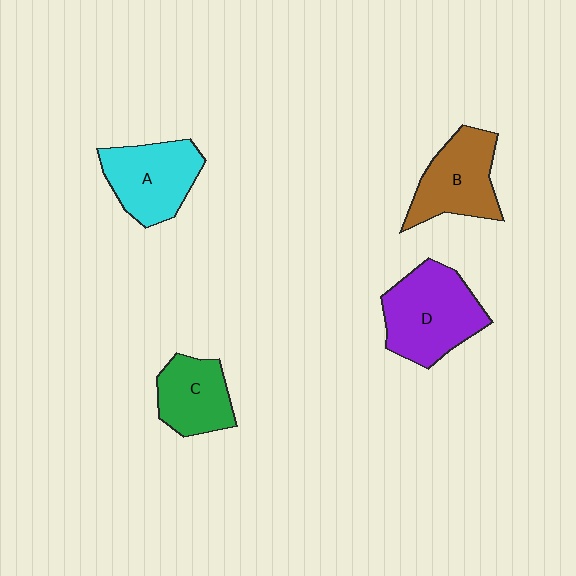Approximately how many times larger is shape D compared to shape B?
Approximately 1.2 times.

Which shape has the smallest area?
Shape C (green).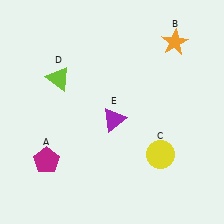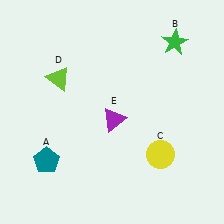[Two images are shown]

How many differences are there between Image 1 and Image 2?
There are 2 differences between the two images.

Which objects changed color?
A changed from magenta to teal. B changed from orange to green.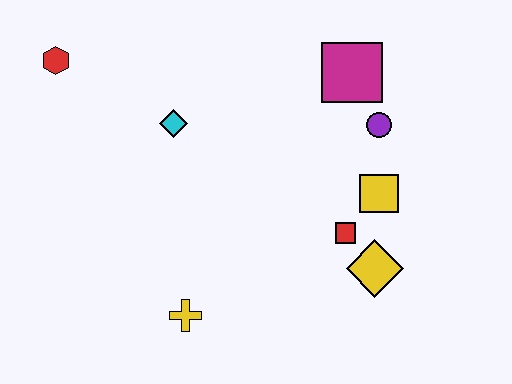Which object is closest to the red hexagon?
The cyan diamond is closest to the red hexagon.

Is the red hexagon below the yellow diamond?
No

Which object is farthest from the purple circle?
The red hexagon is farthest from the purple circle.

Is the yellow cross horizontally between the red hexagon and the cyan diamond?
No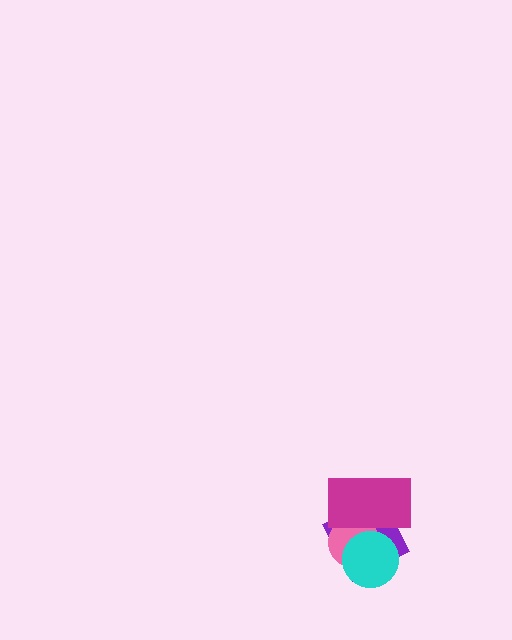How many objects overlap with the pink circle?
3 objects overlap with the pink circle.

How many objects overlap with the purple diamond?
3 objects overlap with the purple diamond.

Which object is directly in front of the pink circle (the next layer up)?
The magenta rectangle is directly in front of the pink circle.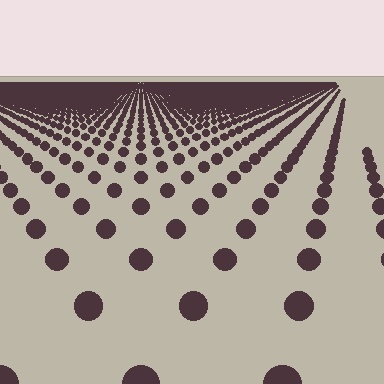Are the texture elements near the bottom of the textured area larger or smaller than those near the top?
Larger. Near the bottom, elements are closer to the viewer and appear at a bigger on-screen size.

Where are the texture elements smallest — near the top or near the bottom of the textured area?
Near the top.